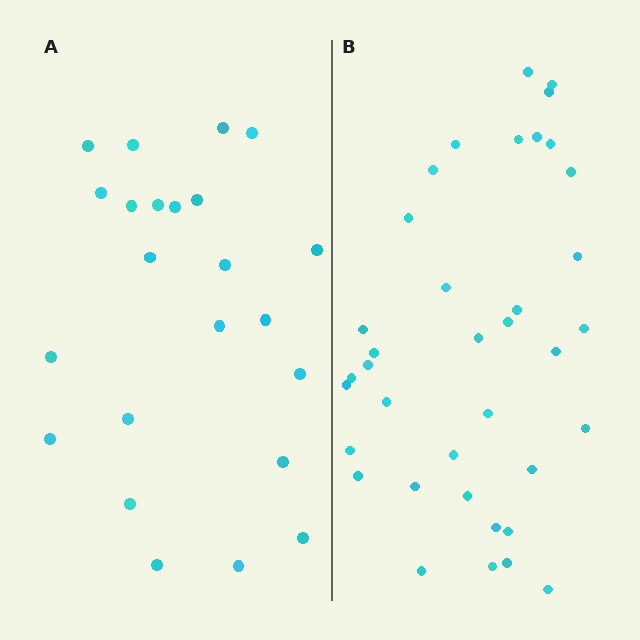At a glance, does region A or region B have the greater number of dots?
Region B (the right region) has more dots.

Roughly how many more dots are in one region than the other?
Region B has approximately 15 more dots than region A.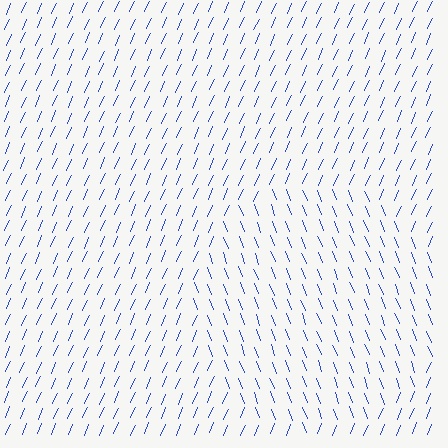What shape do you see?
I see a circle.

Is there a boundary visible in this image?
Yes, there is a texture boundary formed by a change in line orientation.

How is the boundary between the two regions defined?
The boundary is defined purely by a change in line orientation (approximately 45 degrees difference). All lines are the same color and thickness.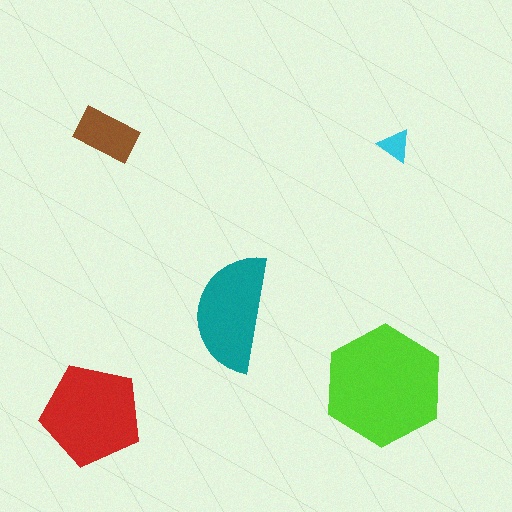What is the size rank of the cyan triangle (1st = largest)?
5th.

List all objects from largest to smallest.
The lime hexagon, the red pentagon, the teal semicircle, the brown rectangle, the cyan triangle.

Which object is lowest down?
The red pentagon is bottommost.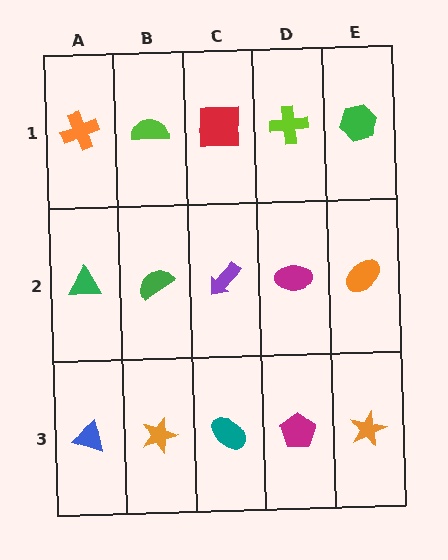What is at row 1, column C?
A red square.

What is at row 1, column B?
A lime semicircle.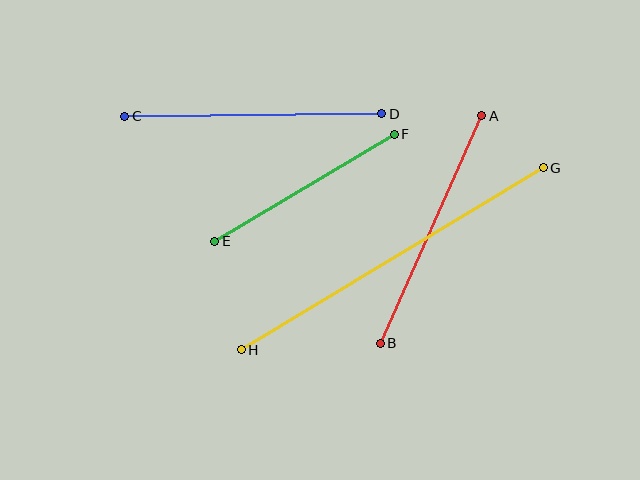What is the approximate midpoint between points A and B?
The midpoint is at approximately (431, 229) pixels.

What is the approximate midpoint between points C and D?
The midpoint is at approximately (253, 115) pixels.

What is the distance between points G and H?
The distance is approximately 353 pixels.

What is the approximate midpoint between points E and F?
The midpoint is at approximately (305, 188) pixels.